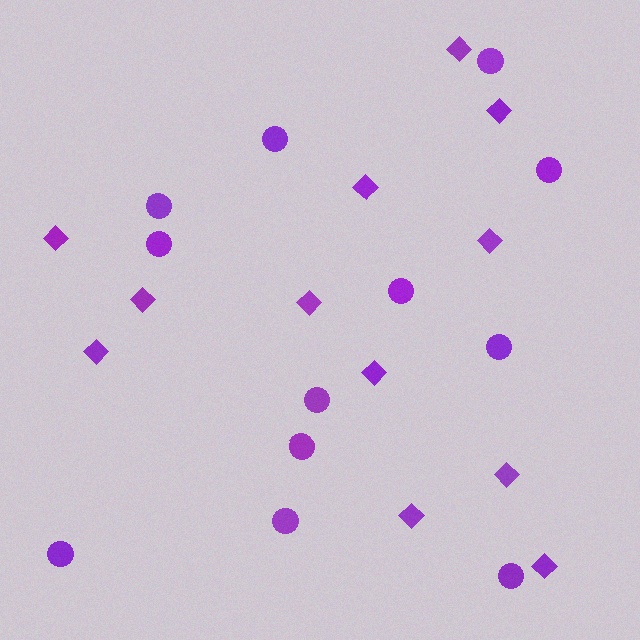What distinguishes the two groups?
There are 2 groups: one group of diamonds (12) and one group of circles (12).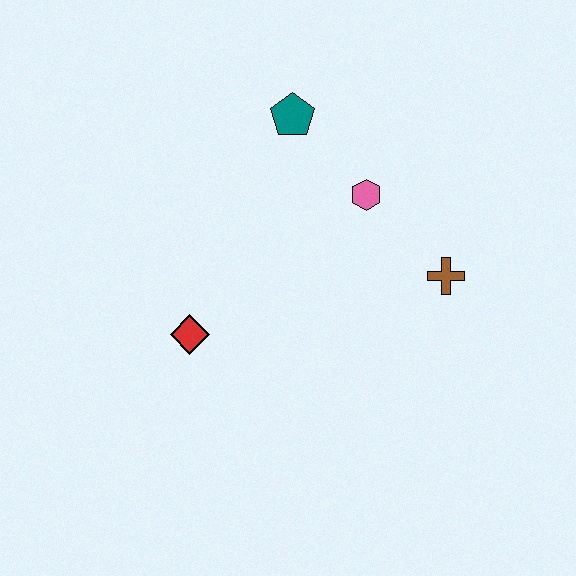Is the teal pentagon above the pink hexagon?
Yes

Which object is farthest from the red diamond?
The brown cross is farthest from the red diamond.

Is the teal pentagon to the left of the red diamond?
No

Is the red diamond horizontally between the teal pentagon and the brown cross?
No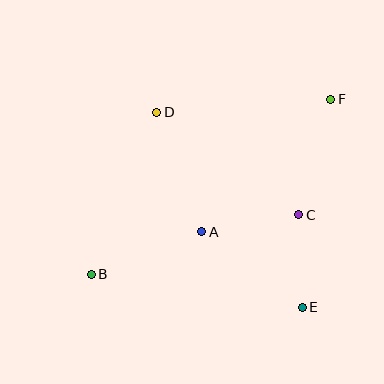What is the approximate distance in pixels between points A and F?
The distance between A and F is approximately 185 pixels.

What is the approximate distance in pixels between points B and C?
The distance between B and C is approximately 216 pixels.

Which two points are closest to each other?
Points C and E are closest to each other.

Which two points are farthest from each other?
Points B and F are farthest from each other.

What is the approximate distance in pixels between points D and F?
The distance between D and F is approximately 174 pixels.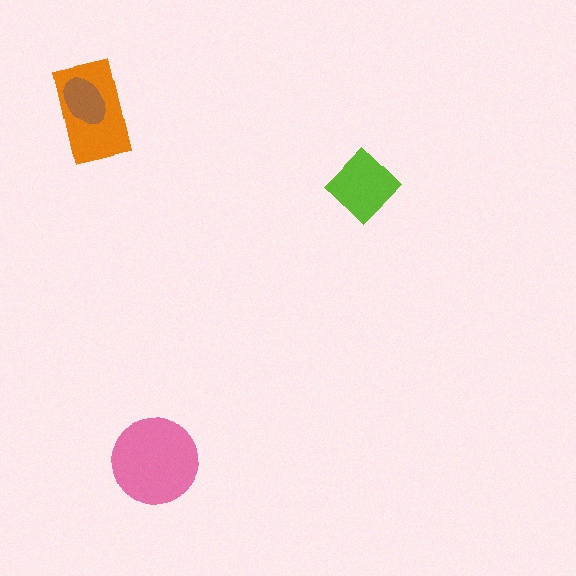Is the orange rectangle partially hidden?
Yes, it is partially covered by another shape.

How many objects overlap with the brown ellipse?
1 object overlaps with the brown ellipse.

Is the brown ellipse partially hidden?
No, no other shape covers it.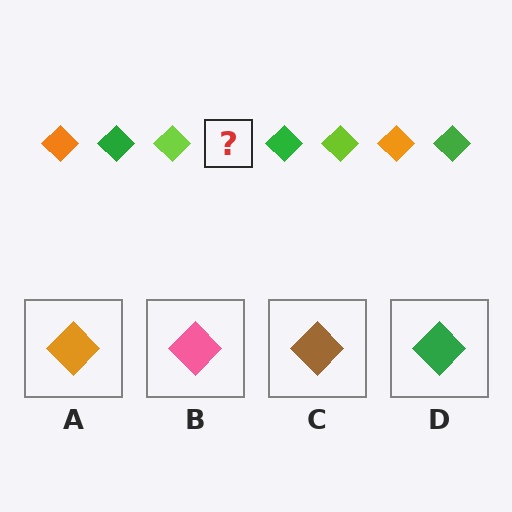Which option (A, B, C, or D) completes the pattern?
A.